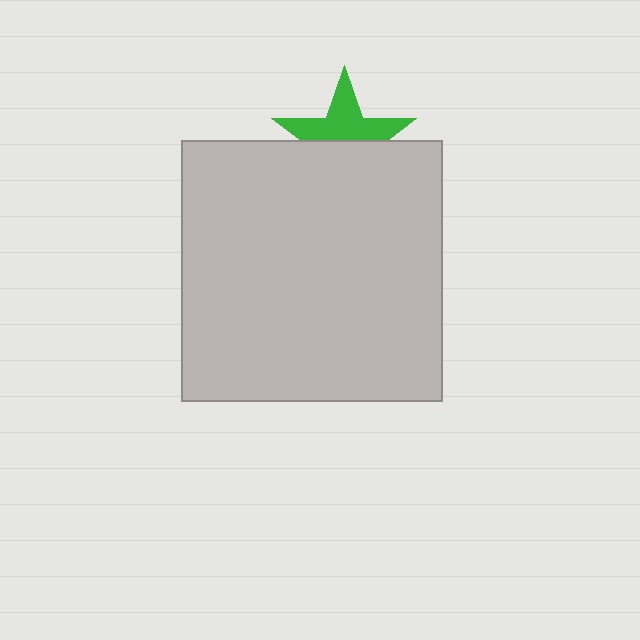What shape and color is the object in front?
The object in front is a light gray square.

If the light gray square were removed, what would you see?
You would see the complete green star.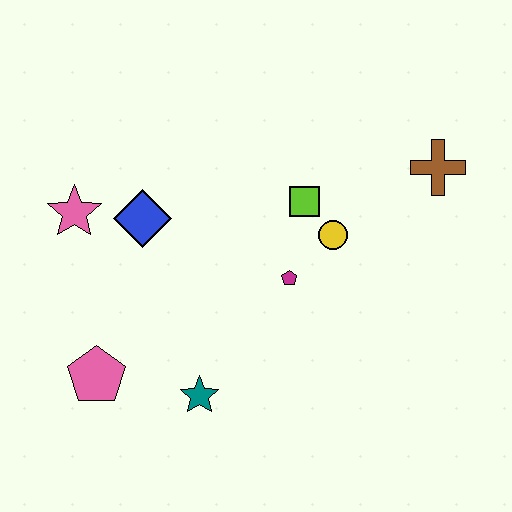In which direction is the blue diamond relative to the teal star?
The blue diamond is above the teal star.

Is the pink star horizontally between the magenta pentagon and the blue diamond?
No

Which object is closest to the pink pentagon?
The teal star is closest to the pink pentagon.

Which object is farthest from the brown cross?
The pink pentagon is farthest from the brown cross.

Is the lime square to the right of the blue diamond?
Yes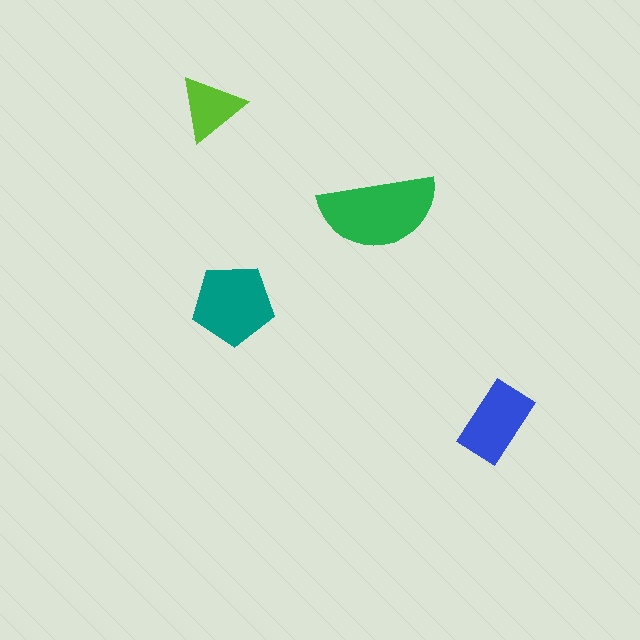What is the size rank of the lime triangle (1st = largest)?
4th.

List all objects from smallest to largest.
The lime triangle, the blue rectangle, the teal pentagon, the green semicircle.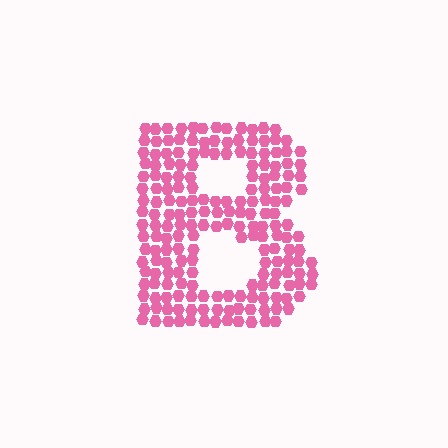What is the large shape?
The large shape is the letter B.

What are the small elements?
The small elements are hexagons.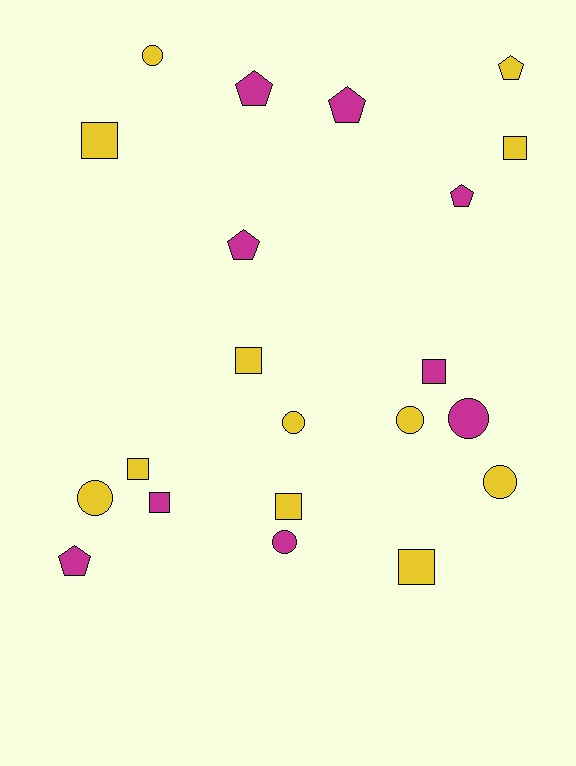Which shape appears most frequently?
Square, with 8 objects.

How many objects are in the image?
There are 21 objects.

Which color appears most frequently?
Yellow, with 12 objects.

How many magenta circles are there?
There are 2 magenta circles.